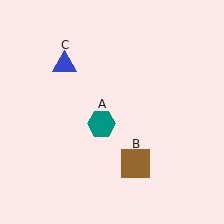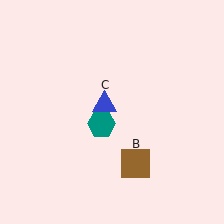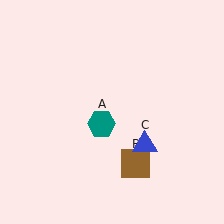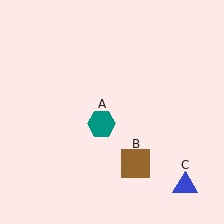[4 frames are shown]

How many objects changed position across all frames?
1 object changed position: blue triangle (object C).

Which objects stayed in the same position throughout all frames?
Teal hexagon (object A) and brown square (object B) remained stationary.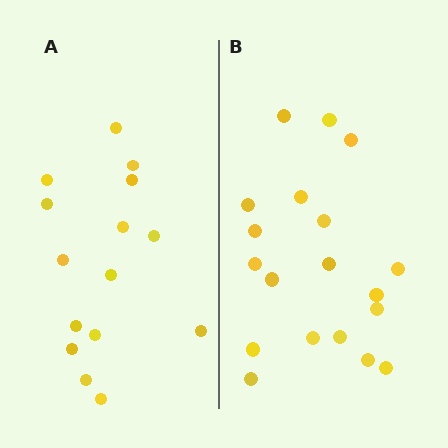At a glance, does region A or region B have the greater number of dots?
Region B (the right region) has more dots.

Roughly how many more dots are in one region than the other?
Region B has about 4 more dots than region A.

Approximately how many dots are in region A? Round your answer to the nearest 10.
About 20 dots. (The exact count is 15, which rounds to 20.)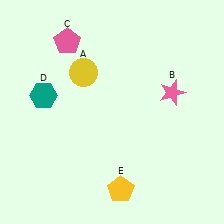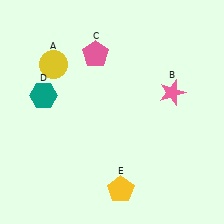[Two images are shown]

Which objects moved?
The objects that moved are: the yellow circle (A), the pink pentagon (C).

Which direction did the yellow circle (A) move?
The yellow circle (A) moved left.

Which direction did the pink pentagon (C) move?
The pink pentagon (C) moved right.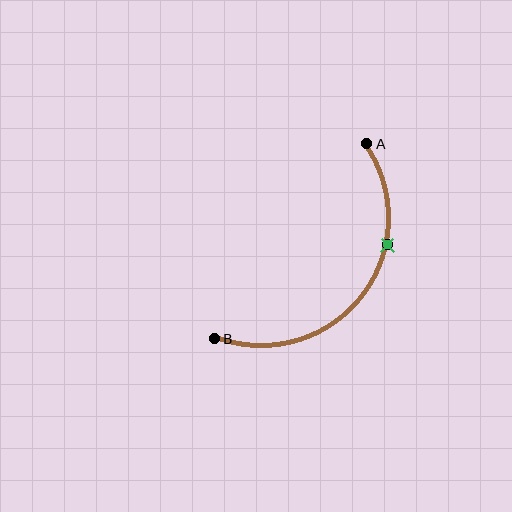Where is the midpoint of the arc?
The arc midpoint is the point on the curve farthest from the straight line joining A and B. It sits below and to the right of that line.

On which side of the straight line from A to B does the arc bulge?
The arc bulges below and to the right of the straight line connecting A and B.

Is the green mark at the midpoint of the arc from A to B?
No. The green mark lies on the arc but is closer to endpoint A. The arc midpoint would be at the point on the curve equidistant along the arc from both A and B.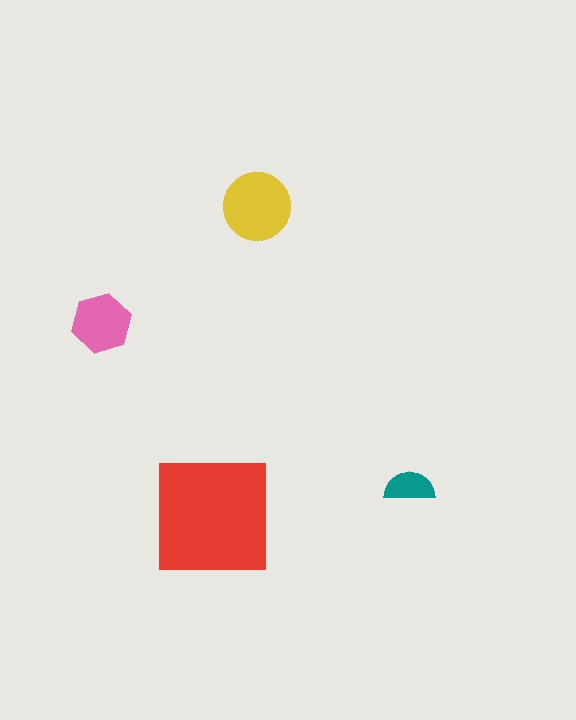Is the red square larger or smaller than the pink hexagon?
Larger.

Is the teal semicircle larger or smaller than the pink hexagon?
Smaller.